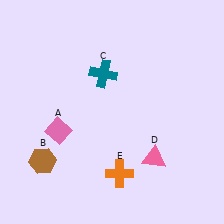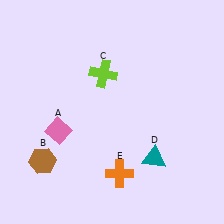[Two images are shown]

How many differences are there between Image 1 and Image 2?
There are 2 differences between the two images.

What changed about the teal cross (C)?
In Image 1, C is teal. In Image 2, it changed to lime.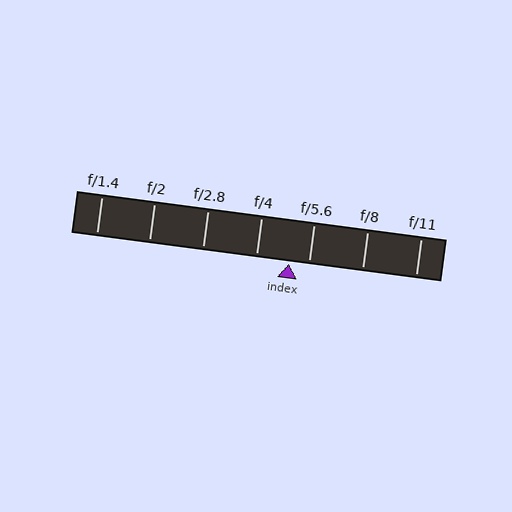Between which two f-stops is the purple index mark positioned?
The index mark is between f/4 and f/5.6.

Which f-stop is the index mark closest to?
The index mark is closest to f/5.6.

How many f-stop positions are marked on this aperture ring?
There are 7 f-stop positions marked.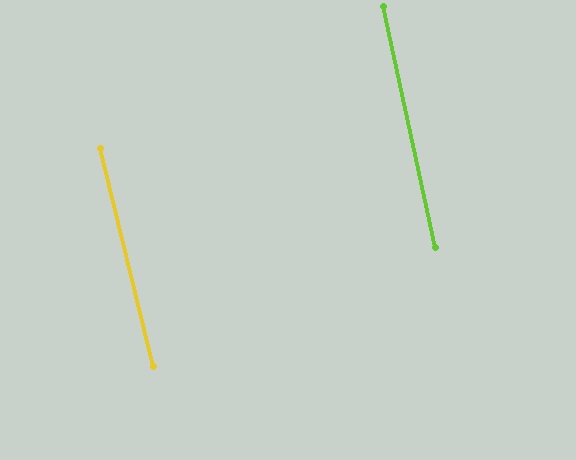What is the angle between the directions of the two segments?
Approximately 1 degree.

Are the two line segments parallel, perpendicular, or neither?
Parallel — their directions differ by only 1.4°.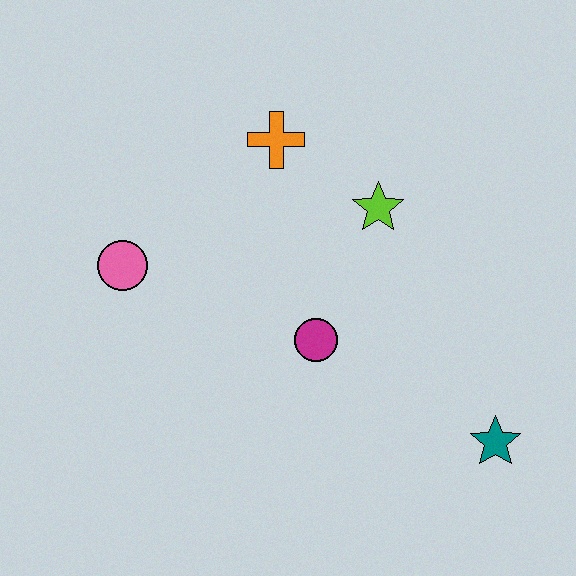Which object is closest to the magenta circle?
The lime star is closest to the magenta circle.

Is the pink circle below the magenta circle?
No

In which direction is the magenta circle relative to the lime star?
The magenta circle is below the lime star.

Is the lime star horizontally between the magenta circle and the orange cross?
No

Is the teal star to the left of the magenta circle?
No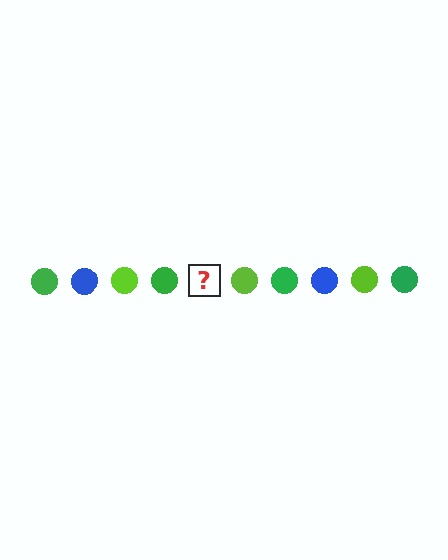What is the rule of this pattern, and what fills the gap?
The rule is that the pattern cycles through green, blue, lime circles. The gap should be filled with a blue circle.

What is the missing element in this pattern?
The missing element is a blue circle.